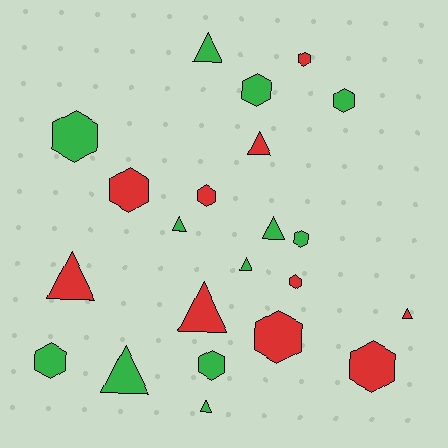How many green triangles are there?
There are 6 green triangles.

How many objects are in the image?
There are 22 objects.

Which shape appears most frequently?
Hexagon, with 12 objects.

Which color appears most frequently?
Green, with 12 objects.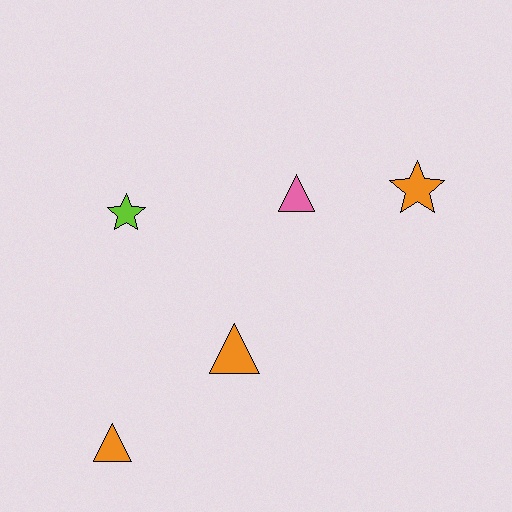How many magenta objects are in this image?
There are no magenta objects.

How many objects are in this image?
There are 5 objects.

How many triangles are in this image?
There are 3 triangles.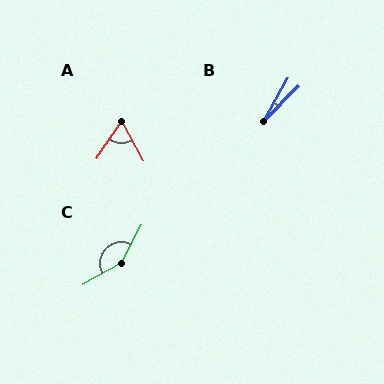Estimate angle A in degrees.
Approximately 63 degrees.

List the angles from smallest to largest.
B (16°), A (63°), C (146°).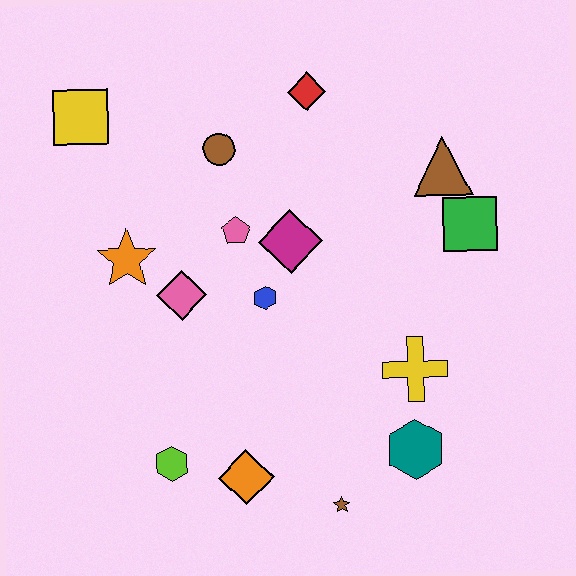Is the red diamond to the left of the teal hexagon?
Yes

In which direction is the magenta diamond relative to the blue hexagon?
The magenta diamond is above the blue hexagon.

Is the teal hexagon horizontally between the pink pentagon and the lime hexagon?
No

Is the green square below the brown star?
No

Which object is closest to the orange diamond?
The lime hexagon is closest to the orange diamond.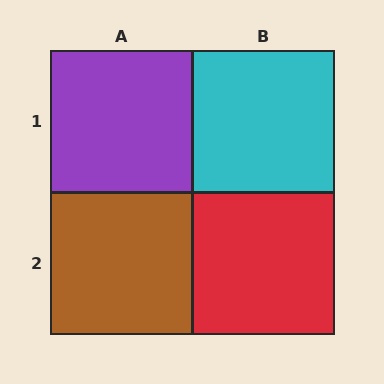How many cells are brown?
1 cell is brown.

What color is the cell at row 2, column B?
Red.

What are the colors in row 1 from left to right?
Purple, cyan.